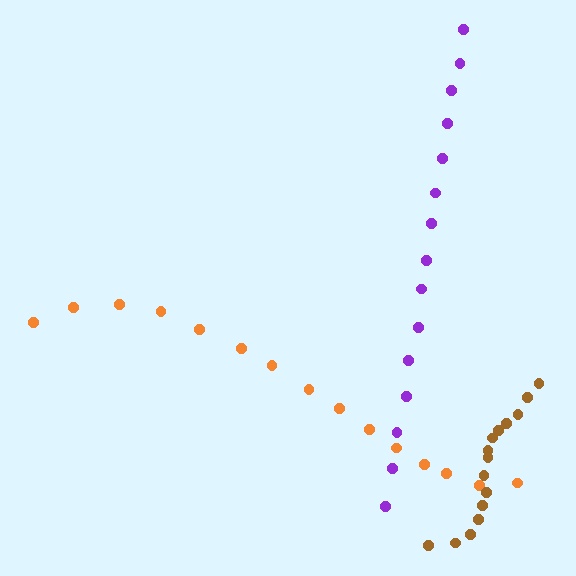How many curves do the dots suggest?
There are 3 distinct paths.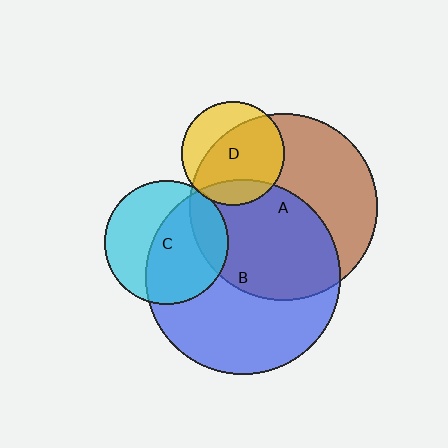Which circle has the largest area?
Circle B (blue).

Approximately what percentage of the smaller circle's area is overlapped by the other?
Approximately 50%.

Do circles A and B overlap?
Yes.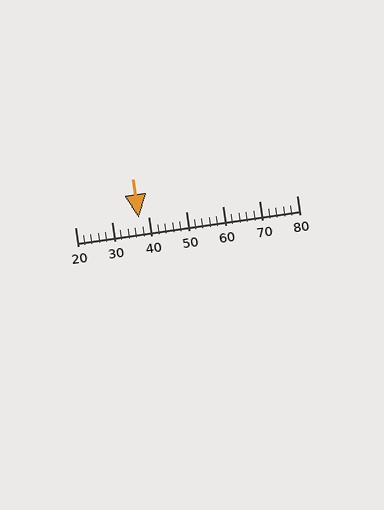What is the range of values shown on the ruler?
The ruler shows values from 20 to 80.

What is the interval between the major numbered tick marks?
The major tick marks are spaced 10 units apart.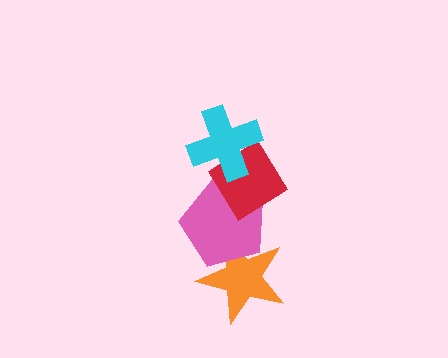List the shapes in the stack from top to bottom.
From top to bottom: the cyan cross, the red diamond, the pink pentagon, the orange star.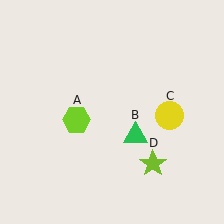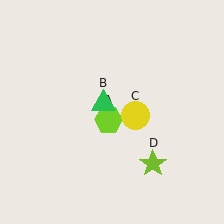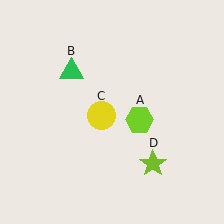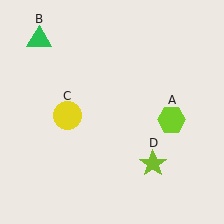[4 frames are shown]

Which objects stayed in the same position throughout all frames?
Lime star (object D) remained stationary.